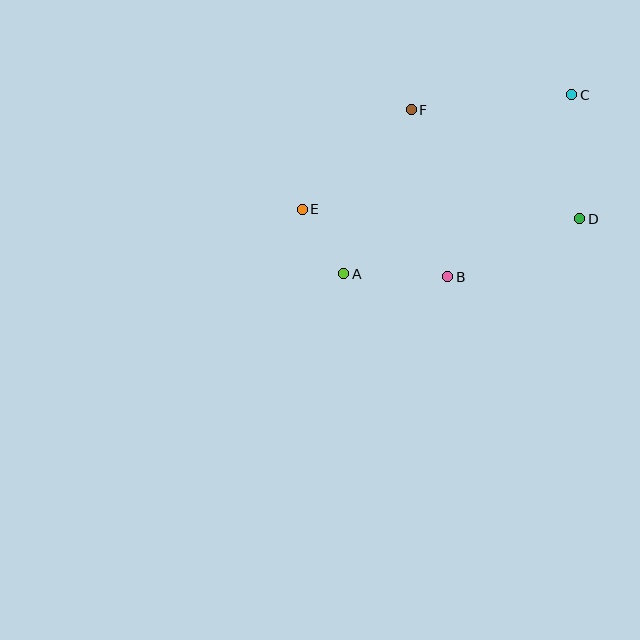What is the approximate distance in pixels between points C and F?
The distance between C and F is approximately 161 pixels.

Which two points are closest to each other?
Points A and E are closest to each other.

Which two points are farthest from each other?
Points C and E are farthest from each other.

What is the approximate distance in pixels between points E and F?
The distance between E and F is approximately 148 pixels.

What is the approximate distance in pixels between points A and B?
The distance between A and B is approximately 104 pixels.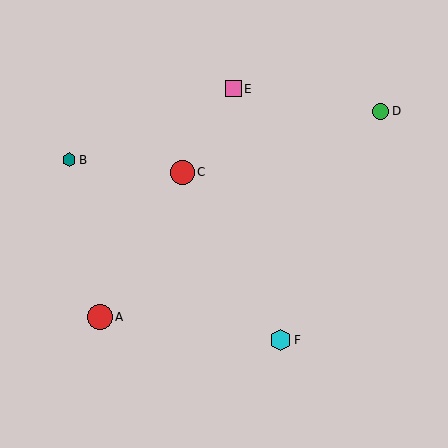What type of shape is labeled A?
Shape A is a red circle.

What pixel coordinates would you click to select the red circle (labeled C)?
Click at (182, 172) to select the red circle C.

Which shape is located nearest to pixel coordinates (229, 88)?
The pink square (labeled E) at (233, 89) is nearest to that location.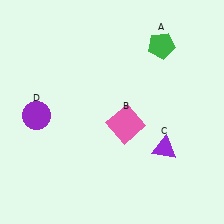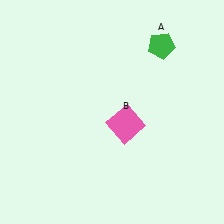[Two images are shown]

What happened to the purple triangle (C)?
The purple triangle (C) was removed in Image 2. It was in the bottom-right area of Image 1.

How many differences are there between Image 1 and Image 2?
There are 2 differences between the two images.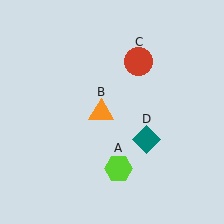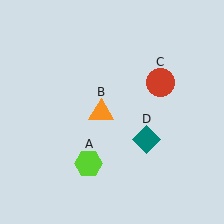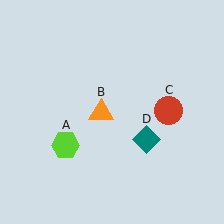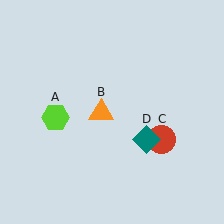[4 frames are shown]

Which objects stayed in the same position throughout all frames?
Orange triangle (object B) and teal diamond (object D) remained stationary.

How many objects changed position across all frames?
2 objects changed position: lime hexagon (object A), red circle (object C).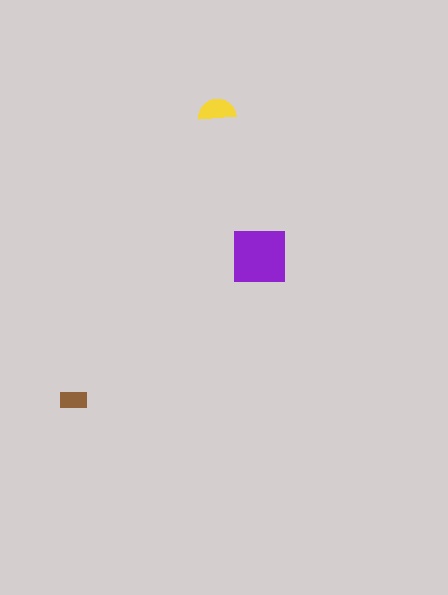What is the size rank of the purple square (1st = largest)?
1st.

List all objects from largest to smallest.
The purple square, the yellow semicircle, the brown rectangle.